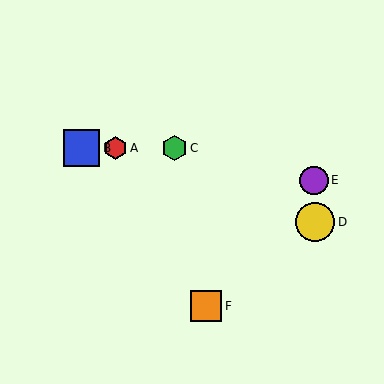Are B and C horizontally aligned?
Yes, both are at y≈148.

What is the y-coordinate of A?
Object A is at y≈148.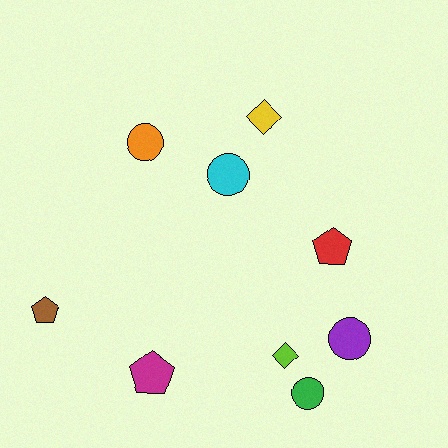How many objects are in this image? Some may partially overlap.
There are 9 objects.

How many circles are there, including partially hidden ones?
There are 4 circles.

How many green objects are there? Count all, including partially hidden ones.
There is 1 green object.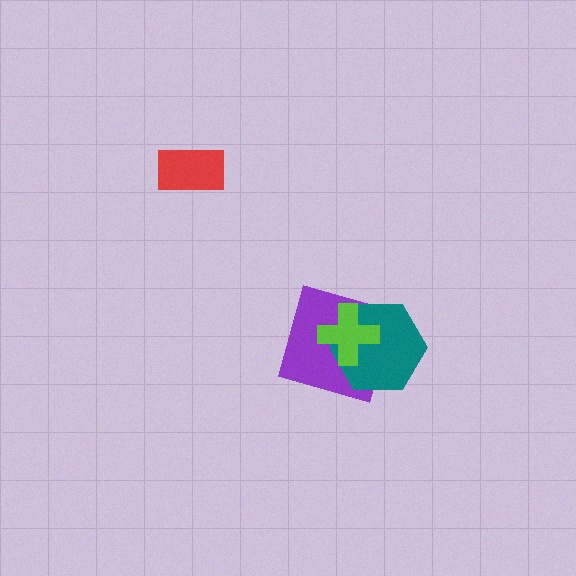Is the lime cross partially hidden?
No, no other shape covers it.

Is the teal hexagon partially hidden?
Yes, it is partially covered by another shape.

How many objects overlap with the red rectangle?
0 objects overlap with the red rectangle.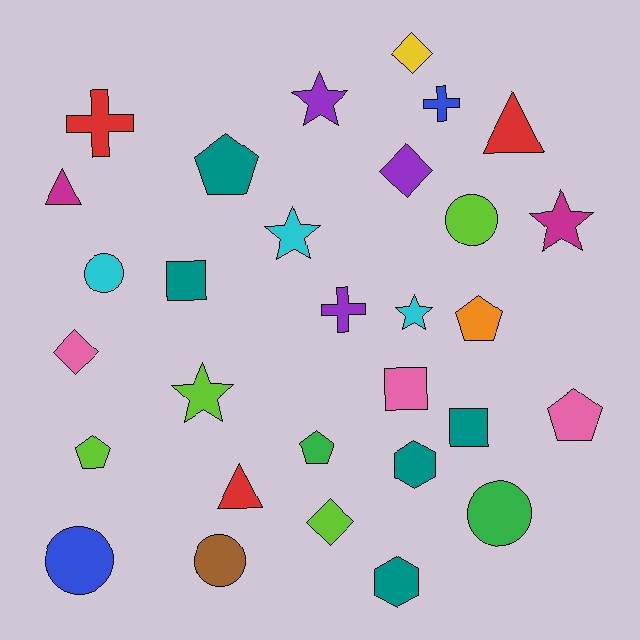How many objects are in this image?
There are 30 objects.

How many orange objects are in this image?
There is 1 orange object.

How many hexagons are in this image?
There are 2 hexagons.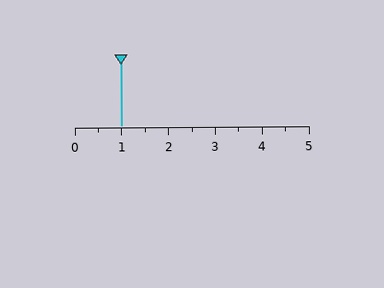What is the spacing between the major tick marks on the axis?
The major ticks are spaced 1 apart.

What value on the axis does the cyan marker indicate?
The marker indicates approximately 1.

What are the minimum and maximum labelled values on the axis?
The axis runs from 0 to 5.